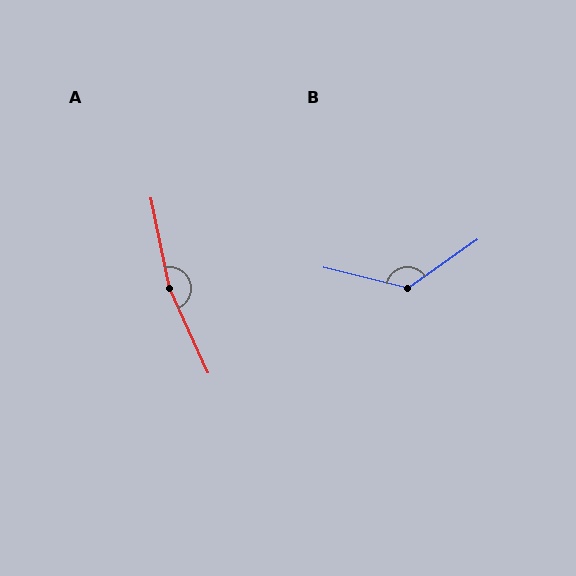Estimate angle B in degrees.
Approximately 131 degrees.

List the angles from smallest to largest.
B (131°), A (167°).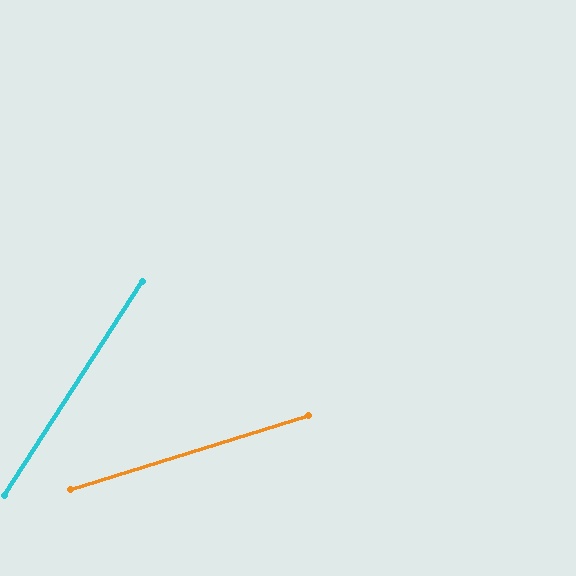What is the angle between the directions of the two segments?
Approximately 40 degrees.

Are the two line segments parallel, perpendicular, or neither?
Neither parallel nor perpendicular — they differ by about 40°.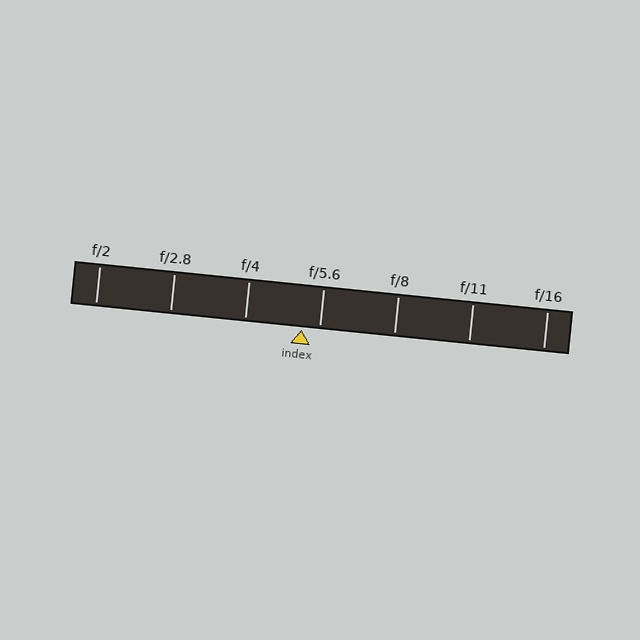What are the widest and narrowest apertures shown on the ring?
The widest aperture shown is f/2 and the narrowest is f/16.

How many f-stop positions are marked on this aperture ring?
There are 7 f-stop positions marked.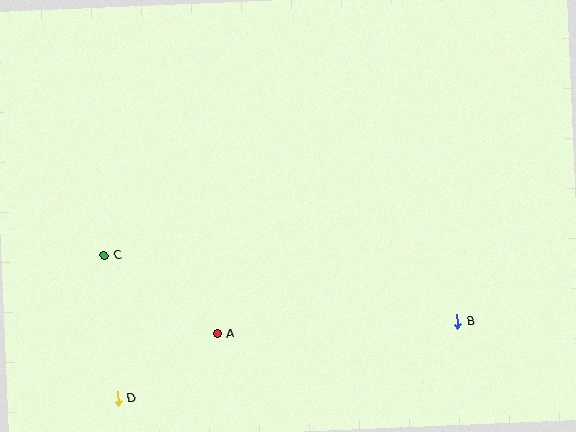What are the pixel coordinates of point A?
Point A is at (217, 334).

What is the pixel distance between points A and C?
The distance between A and C is 137 pixels.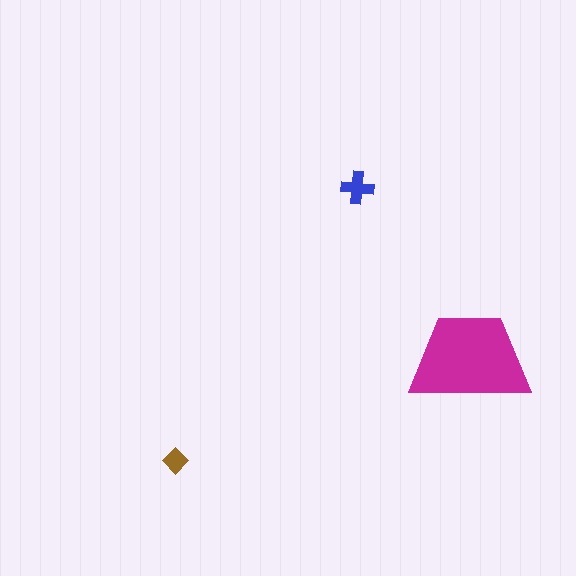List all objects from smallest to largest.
The brown diamond, the blue cross, the magenta trapezoid.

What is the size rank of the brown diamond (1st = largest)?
3rd.